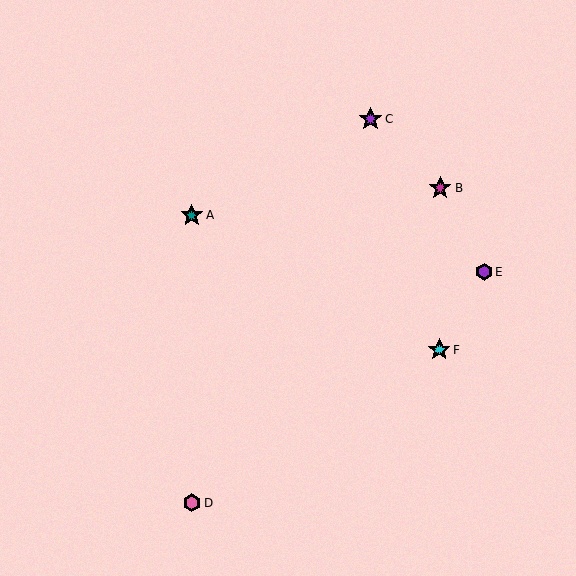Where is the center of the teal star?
The center of the teal star is at (192, 215).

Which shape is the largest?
The purple star (labeled C) is the largest.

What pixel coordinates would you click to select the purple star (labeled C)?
Click at (370, 119) to select the purple star C.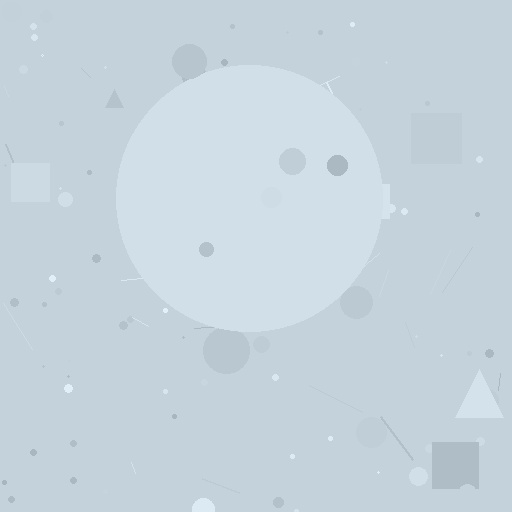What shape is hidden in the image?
A circle is hidden in the image.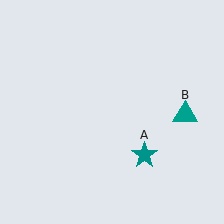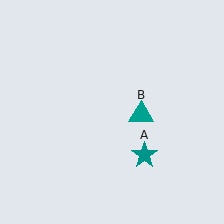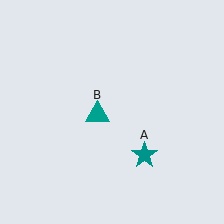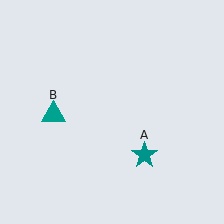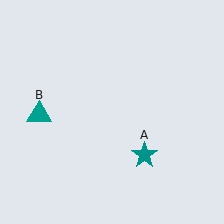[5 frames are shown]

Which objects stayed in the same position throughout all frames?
Teal star (object A) remained stationary.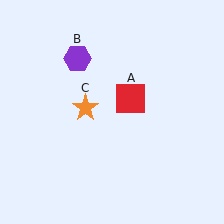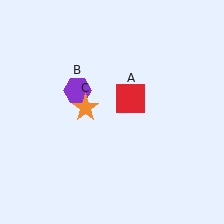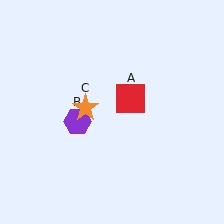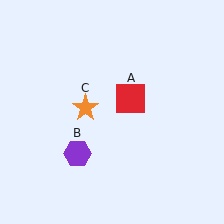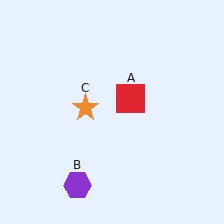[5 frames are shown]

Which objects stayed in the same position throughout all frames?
Red square (object A) and orange star (object C) remained stationary.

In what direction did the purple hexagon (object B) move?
The purple hexagon (object B) moved down.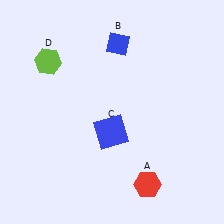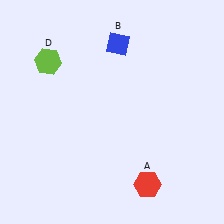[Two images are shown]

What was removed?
The blue square (C) was removed in Image 2.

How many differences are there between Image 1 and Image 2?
There is 1 difference between the two images.